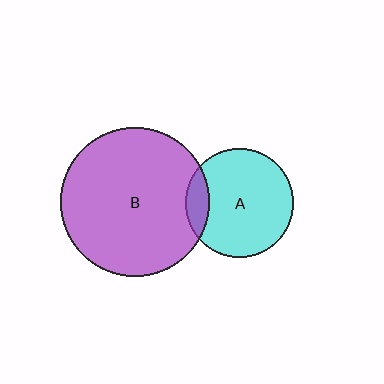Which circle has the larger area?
Circle B (purple).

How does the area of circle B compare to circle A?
Approximately 1.9 times.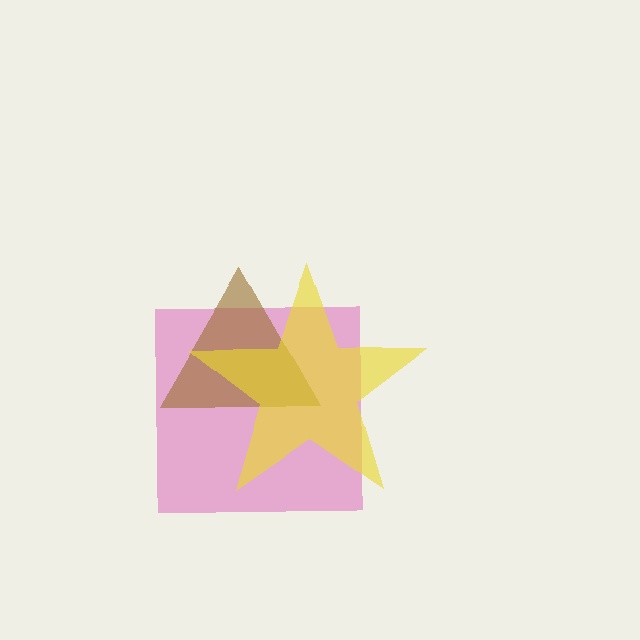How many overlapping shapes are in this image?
There are 3 overlapping shapes in the image.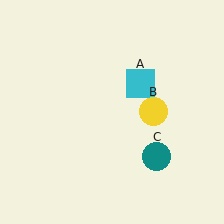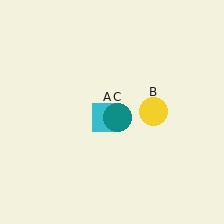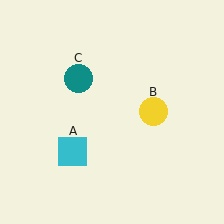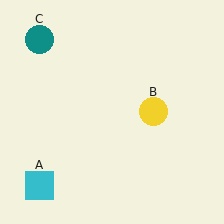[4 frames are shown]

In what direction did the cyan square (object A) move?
The cyan square (object A) moved down and to the left.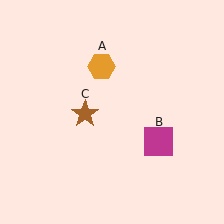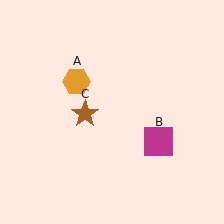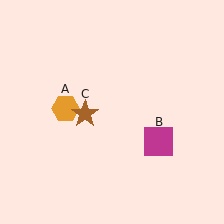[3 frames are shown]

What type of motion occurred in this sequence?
The orange hexagon (object A) rotated counterclockwise around the center of the scene.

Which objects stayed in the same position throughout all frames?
Magenta square (object B) and brown star (object C) remained stationary.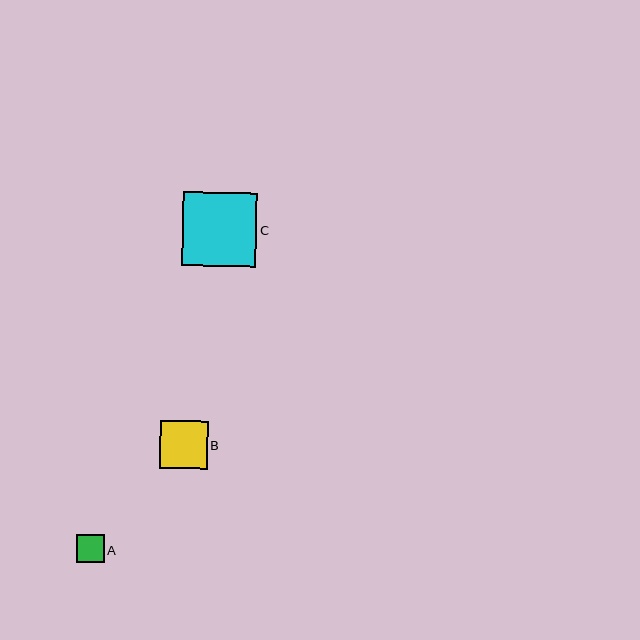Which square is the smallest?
Square A is the smallest with a size of approximately 28 pixels.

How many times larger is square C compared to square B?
Square C is approximately 1.5 times the size of square B.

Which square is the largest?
Square C is the largest with a size of approximately 75 pixels.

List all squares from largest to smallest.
From largest to smallest: C, B, A.